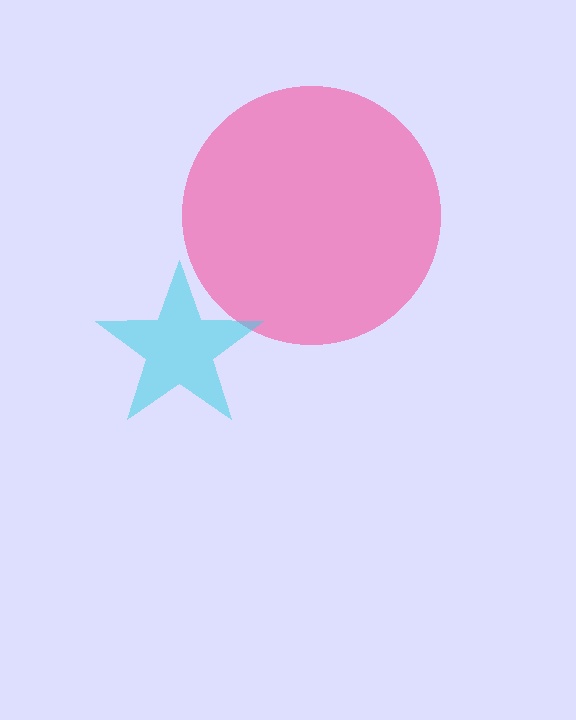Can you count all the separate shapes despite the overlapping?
Yes, there are 2 separate shapes.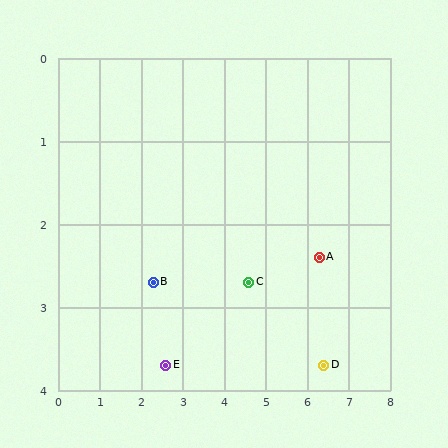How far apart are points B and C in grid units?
Points B and C are about 2.3 grid units apart.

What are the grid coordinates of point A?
Point A is at approximately (6.3, 2.4).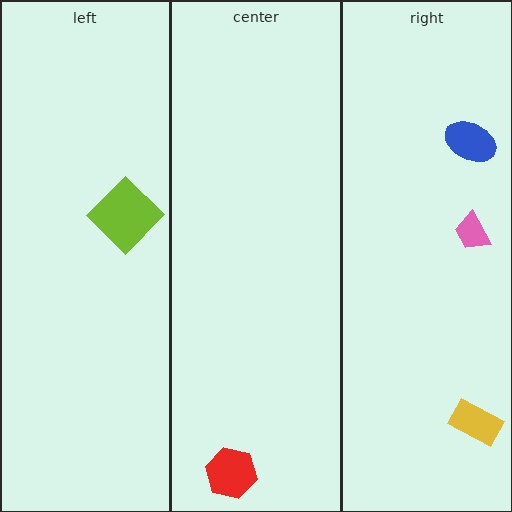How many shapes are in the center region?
1.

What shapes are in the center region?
The red hexagon.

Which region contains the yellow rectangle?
The right region.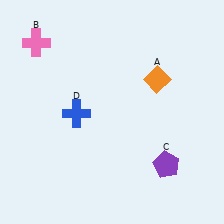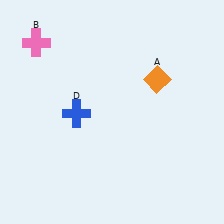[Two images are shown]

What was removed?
The purple pentagon (C) was removed in Image 2.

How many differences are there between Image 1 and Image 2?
There is 1 difference between the two images.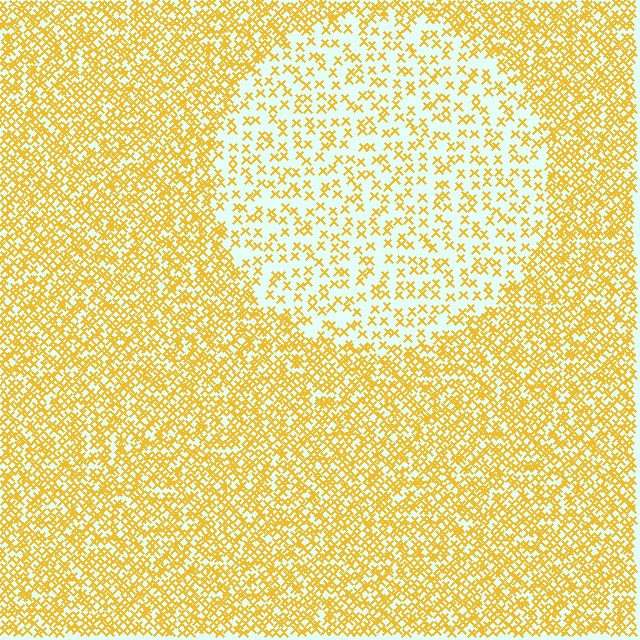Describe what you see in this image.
The image contains small yellow elements arranged at two different densities. A circle-shaped region is visible where the elements are less densely packed than the surrounding area.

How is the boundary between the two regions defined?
The boundary is defined by a change in element density (approximately 2.5x ratio). All elements are the same color, size, and shape.